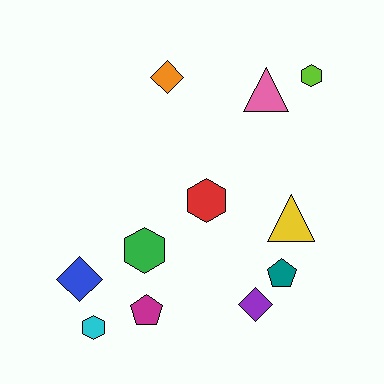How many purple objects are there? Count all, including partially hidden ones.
There is 1 purple object.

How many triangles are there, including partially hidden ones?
There are 2 triangles.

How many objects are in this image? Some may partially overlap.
There are 11 objects.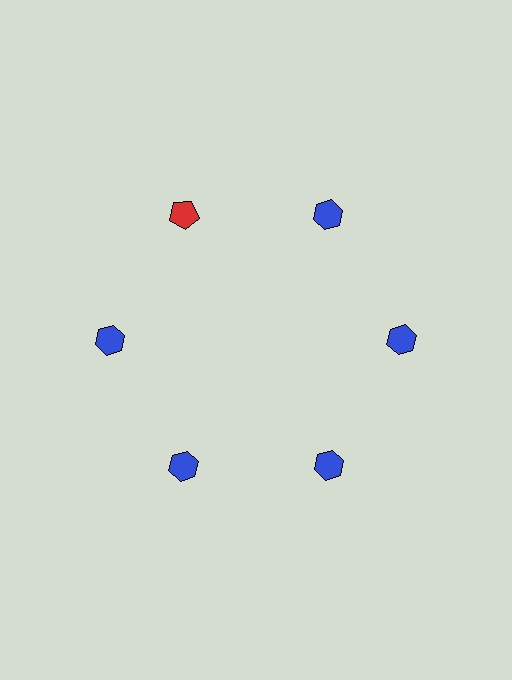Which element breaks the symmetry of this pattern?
The red pentagon at roughly the 11 o'clock position breaks the symmetry. All other shapes are blue hexagons.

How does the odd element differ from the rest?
It differs in both color (red instead of blue) and shape (pentagon instead of hexagon).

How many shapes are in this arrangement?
There are 6 shapes arranged in a ring pattern.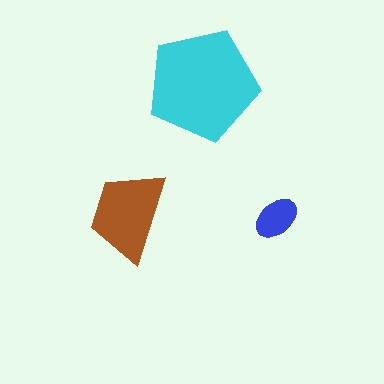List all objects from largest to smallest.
The cyan pentagon, the brown trapezoid, the blue ellipse.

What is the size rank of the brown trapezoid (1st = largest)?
2nd.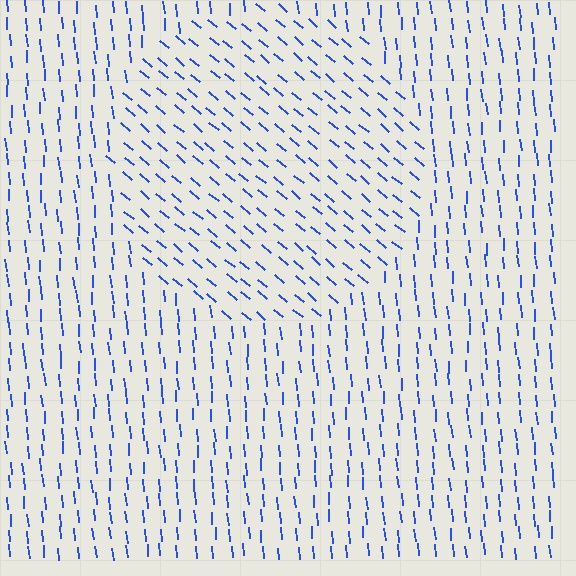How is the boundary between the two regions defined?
The boundary is defined purely by a change in line orientation (approximately 45 degrees difference). All lines are the same color and thickness.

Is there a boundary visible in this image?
Yes, there is a texture boundary formed by a change in line orientation.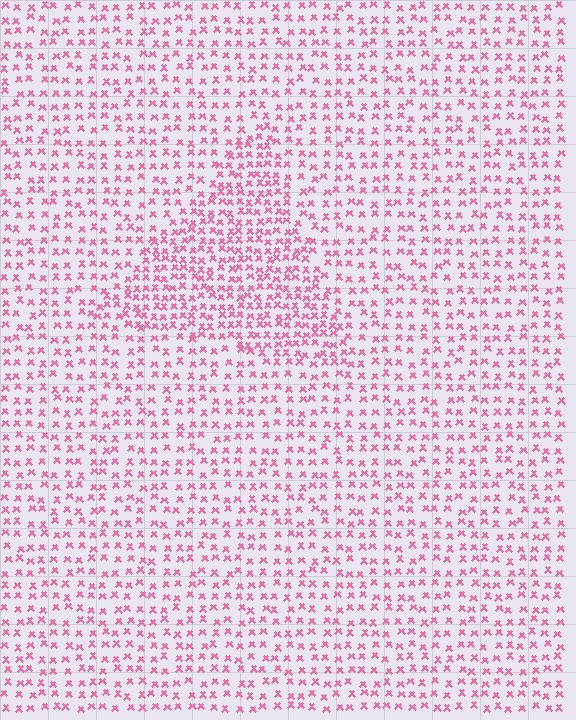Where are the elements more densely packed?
The elements are more densely packed inside the triangle boundary.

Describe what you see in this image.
The image contains small pink elements arranged at two different densities. A triangle-shaped region is visible where the elements are more densely packed than the surrounding area.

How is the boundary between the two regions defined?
The boundary is defined by a change in element density (approximately 1.7x ratio). All elements are the same color, size, and shape.